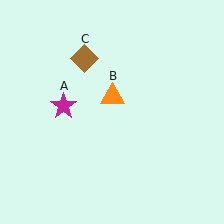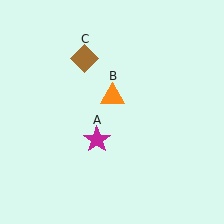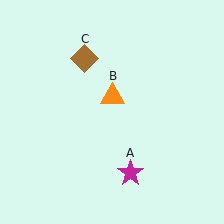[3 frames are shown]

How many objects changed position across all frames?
1 object changed position: magenta star (object A).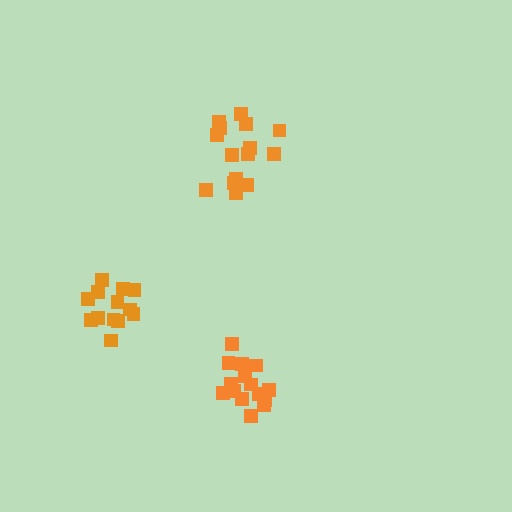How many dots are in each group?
Group 1: 15 dots, Group 2: 13 dots, Group 3: 15 dots (43 total).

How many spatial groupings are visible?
There are 3 spatial groupings.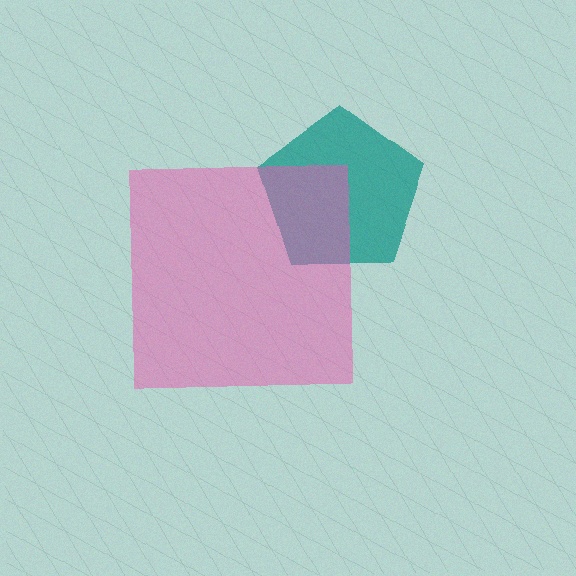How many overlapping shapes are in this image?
There are 2 overlapping shapes in the image.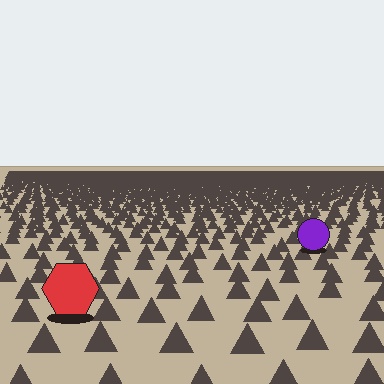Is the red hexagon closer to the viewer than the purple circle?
Yes. The red hexagon is closer — you can tell from the texture gradient: the ground texture is coarser near it.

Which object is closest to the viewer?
The red hexagon is closest. The texture marks near it are larger and more spread out.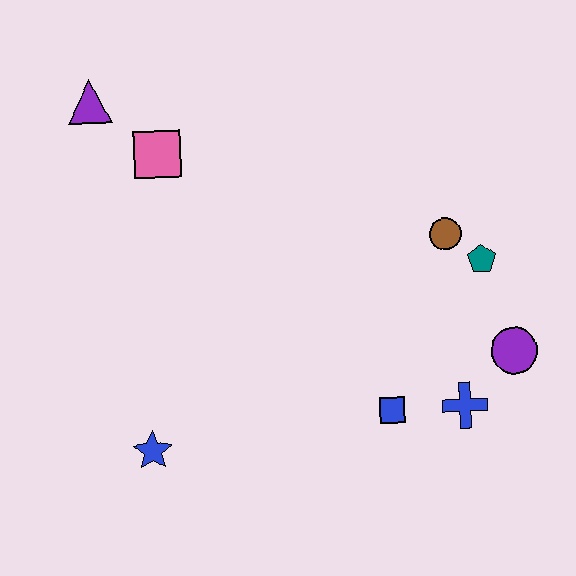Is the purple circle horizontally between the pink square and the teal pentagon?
No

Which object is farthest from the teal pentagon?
The purple triangle is farthest from the teal pentagon.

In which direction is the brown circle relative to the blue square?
The brown circle is above the blue square.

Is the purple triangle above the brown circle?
Yes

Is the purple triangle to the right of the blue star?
No